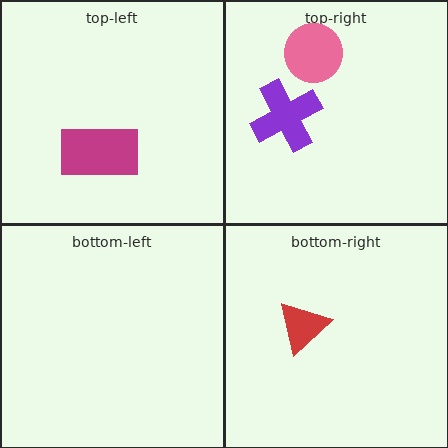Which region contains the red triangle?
The bottom-right region.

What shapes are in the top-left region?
The magenta rectangle.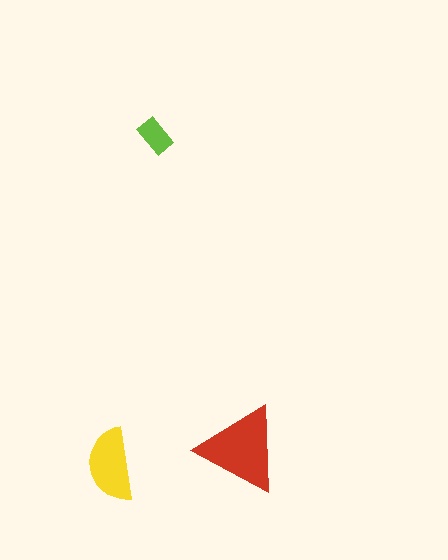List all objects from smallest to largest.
The lime rectangle, the yellow semicircle, the red triangle.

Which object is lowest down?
The yellow semicircle is bottommost.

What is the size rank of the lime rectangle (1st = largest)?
3rd.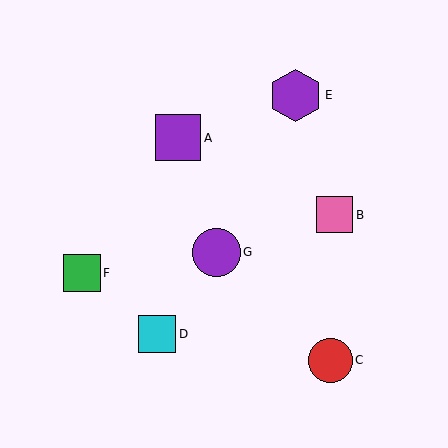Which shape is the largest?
The purple hexagon (labeled E) is the largest.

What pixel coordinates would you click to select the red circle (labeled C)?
Click at (330, 360) to select the red circle C.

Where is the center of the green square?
The center of the green square is at (82, 273).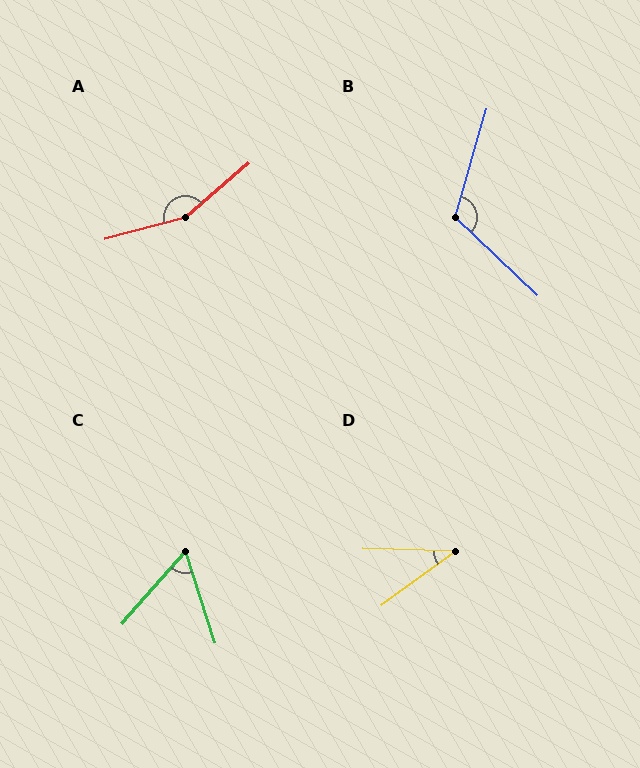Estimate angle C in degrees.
Approximately 59 degrees.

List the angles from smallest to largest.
D (38°), C (59°), B (117°), A (154°).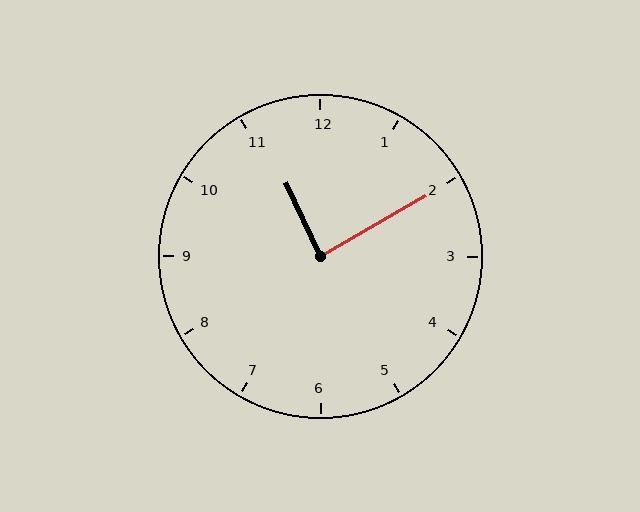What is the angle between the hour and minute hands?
Approximately 85 degrees.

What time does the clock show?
11:10.